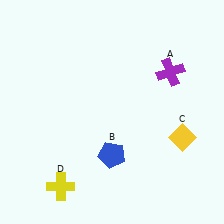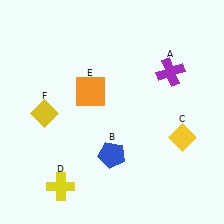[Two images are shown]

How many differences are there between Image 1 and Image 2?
There are 2 differences between the two images.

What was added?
An orange square (E), a yellow diamond (F) were added in Image 2.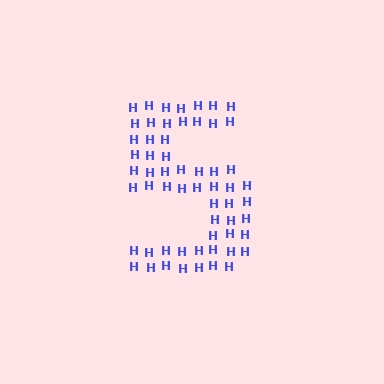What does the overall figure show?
The overall figure shows the digit 5.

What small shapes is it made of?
It is made of small letter H's.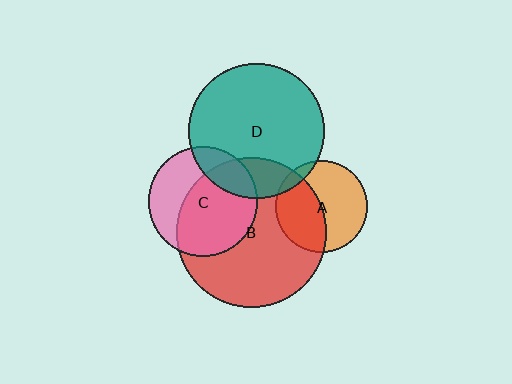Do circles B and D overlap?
Yes.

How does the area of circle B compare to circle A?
Approximately 2.7 times.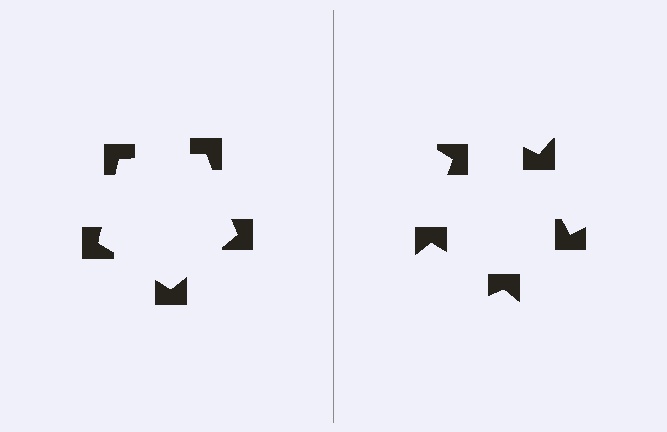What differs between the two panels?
The notched squares are positioned identically on both sides; only the wedge orientations differ. On the left they align to a pentagon; on the right they are misaligned.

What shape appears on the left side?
An illusory pentagon.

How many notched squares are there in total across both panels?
10 — 5 on each side.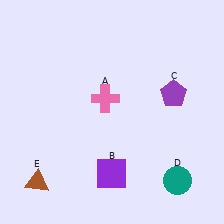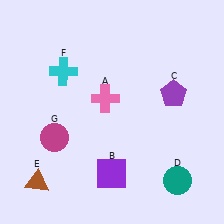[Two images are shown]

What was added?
A cyan cross (F), a magenta circle (G) were added in Image 2.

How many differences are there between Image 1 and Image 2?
There are 2 differences between the two images.